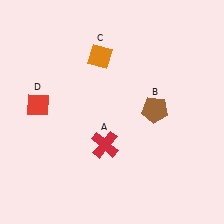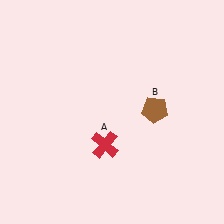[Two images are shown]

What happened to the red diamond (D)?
The red diamond (D) was removed in Image 2. It was in the top-left area of Image 1.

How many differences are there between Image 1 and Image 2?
There are 2 differences between the two images.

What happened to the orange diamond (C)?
The orange diamond (C) was removed in Image 2. It was in the top-left area of Image 1.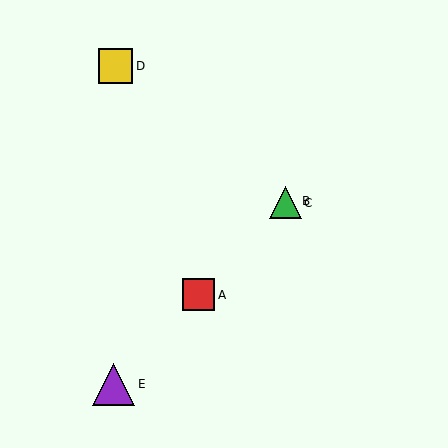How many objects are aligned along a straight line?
4 objects (A, B, C, E) are aligned along a straight line.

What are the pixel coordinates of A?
Object A is at (198, 295).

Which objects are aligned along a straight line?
Objects A, B, C, E are aligned along a straight line.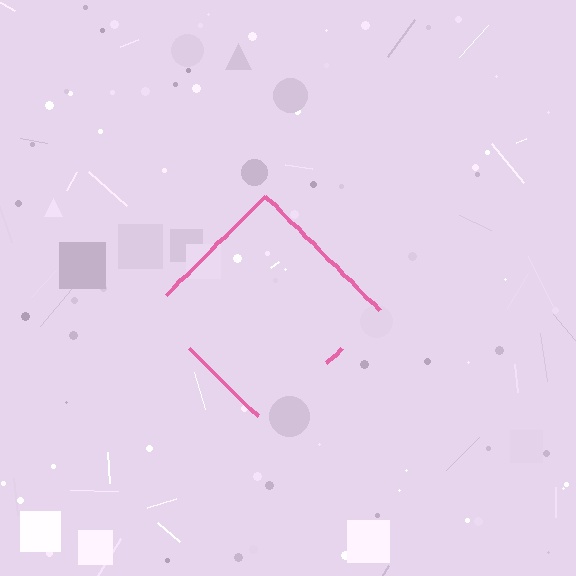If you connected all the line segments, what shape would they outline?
They would outline a diamond.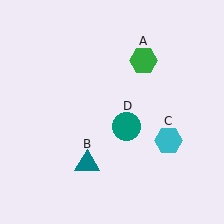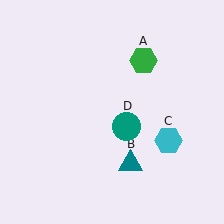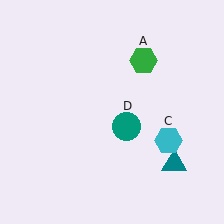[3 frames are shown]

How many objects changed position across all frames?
1 object changed position: teal triangle (object B).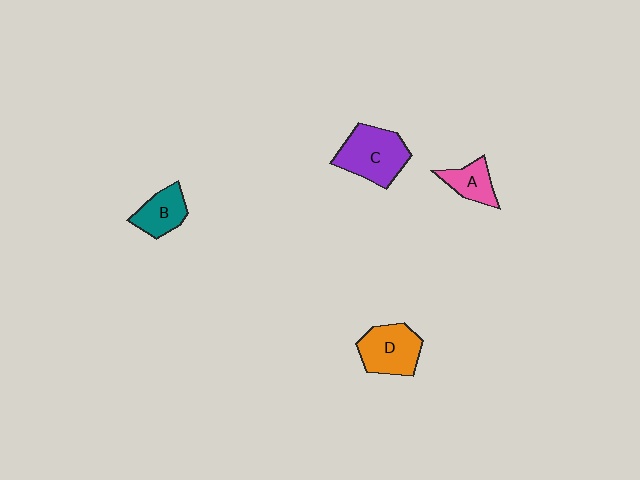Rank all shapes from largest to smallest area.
From largest to smallest: C (purple), D (orange), B (teal), A (pink).